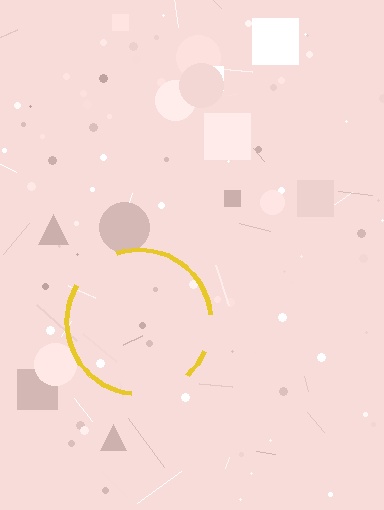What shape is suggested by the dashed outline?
The dashed outline suggests a circle.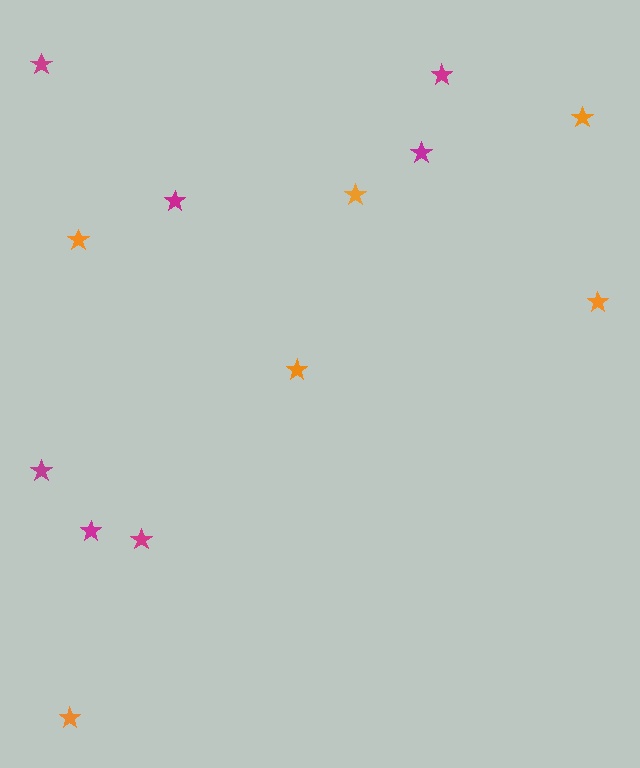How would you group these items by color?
There are 2 groups: one group of orange stars (6) and one group of magenta stars (7).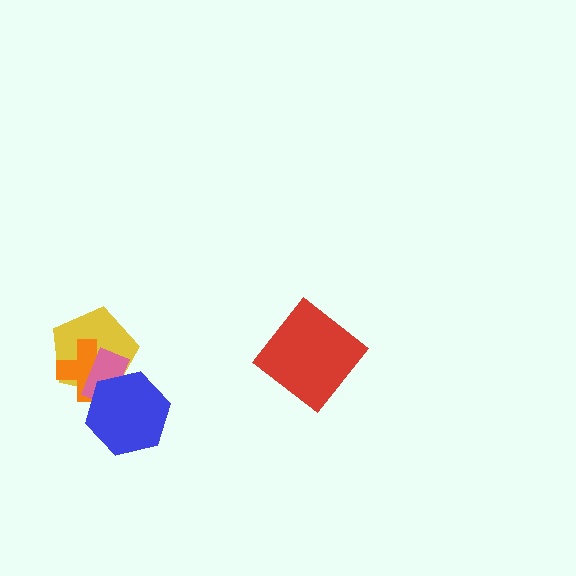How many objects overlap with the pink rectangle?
3 objects overlap with the pink rectangle.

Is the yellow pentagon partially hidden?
Yes, it is partially covered by another shape.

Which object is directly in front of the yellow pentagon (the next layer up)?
The orange cross is directly in front of the yellow pentagon.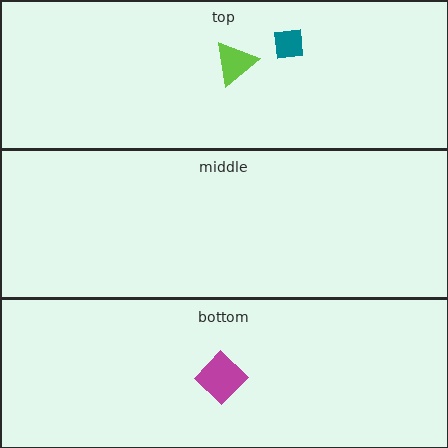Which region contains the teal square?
The top region.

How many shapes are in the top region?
2.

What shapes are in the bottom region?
The magenta diamond.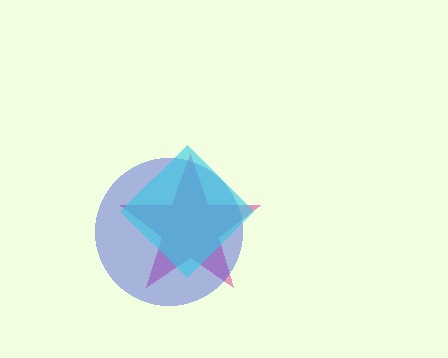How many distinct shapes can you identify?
There are 3 distinct shapes: a pink star, a blue circle, a cyan diamond.